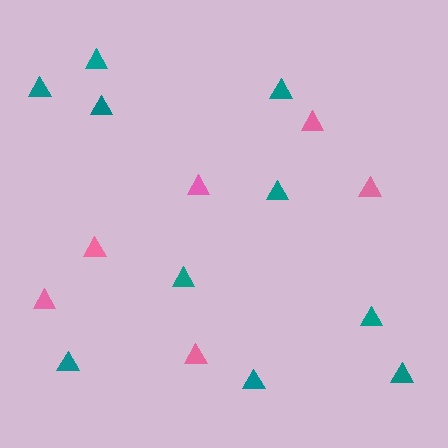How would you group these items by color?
There are 2 groups: one group of pink triangles (6) and one group of teal triangles (10).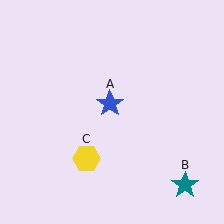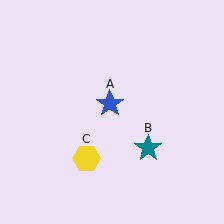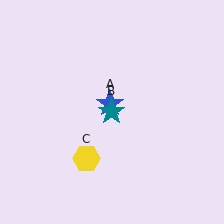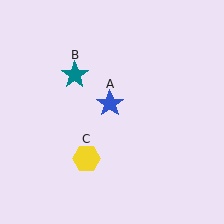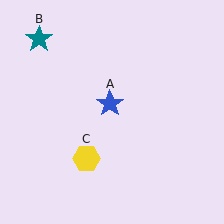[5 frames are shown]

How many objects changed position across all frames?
1 object changed position: teal star (object B).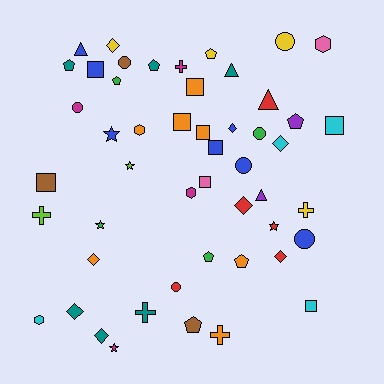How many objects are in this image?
There are 50 objects.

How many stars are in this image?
There are 5 stars.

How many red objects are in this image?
There are 5 red objects.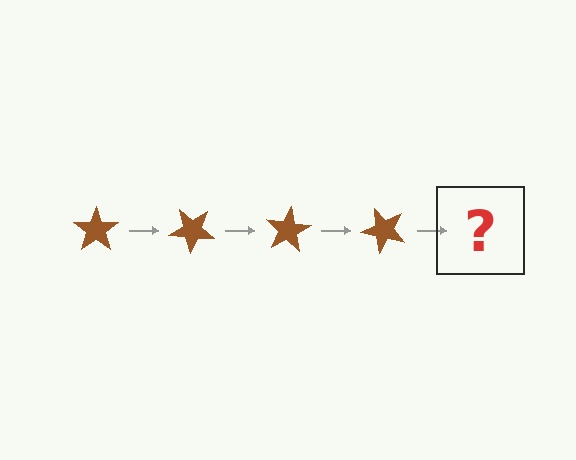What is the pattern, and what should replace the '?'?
The pattern is that the star rotates 40 degrees each step. The '?' should be a brown star rotated 160 degrees.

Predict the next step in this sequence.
The next step is a brown star rotated 160 degrees.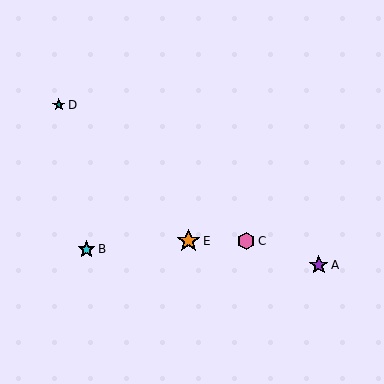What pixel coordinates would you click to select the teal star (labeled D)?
Click at (59, 105) to select the teal star D.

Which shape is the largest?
The orange star (labeled E) is the largest.